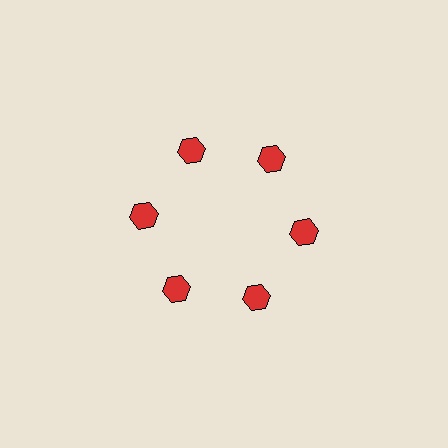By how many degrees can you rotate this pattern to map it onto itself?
The pattern maps onto itself every 60 degrees of rotation.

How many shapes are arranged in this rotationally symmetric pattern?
There are 6 shapes, arranged in 6 groups of 1.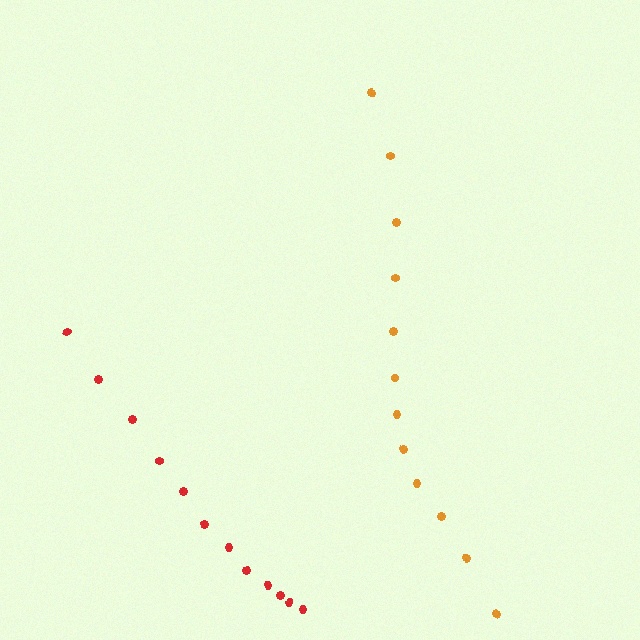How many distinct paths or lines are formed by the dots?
There are 2 distinct paths.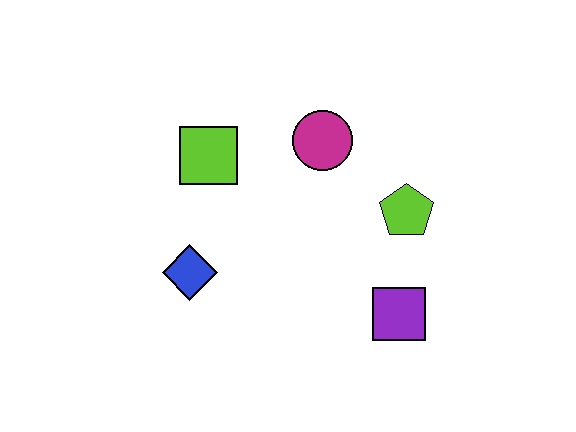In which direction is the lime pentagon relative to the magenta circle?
The lime pentagon is to the right of the magenta circle.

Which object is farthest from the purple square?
The lime square is farthest from the purple square.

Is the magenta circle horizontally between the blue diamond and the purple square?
Yes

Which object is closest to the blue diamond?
The lime square is closest to the blue diamond.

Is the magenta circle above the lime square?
Yes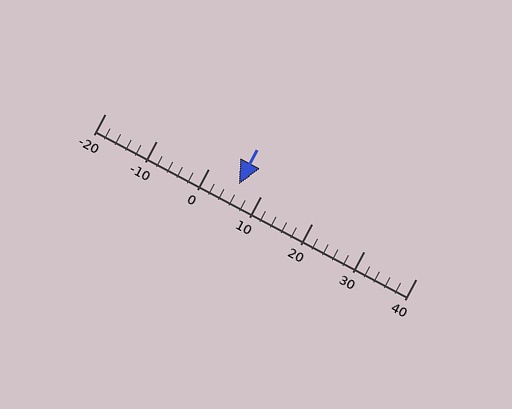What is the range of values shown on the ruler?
The ruler shows values from -20 to 40.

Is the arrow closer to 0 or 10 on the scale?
The arrow is closer to 10.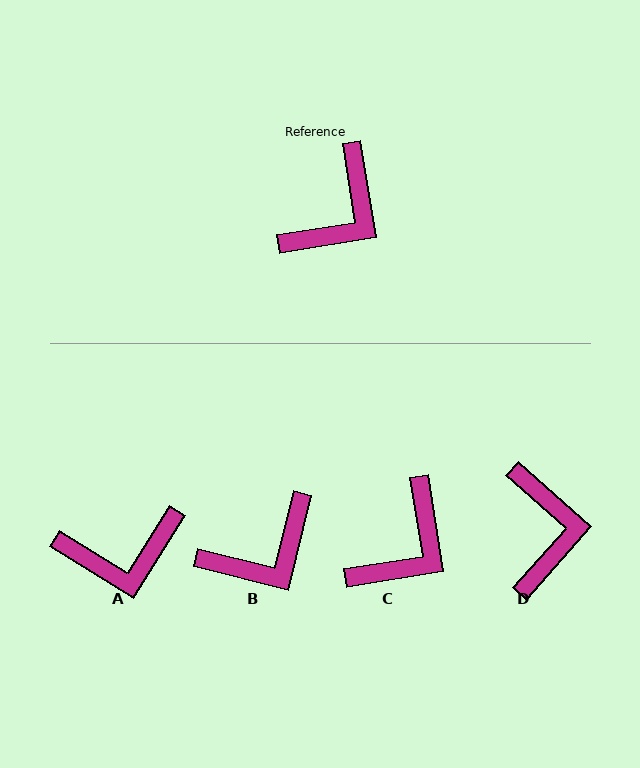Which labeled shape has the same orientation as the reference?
C.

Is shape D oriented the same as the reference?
No, it is off by about 39 degrees.